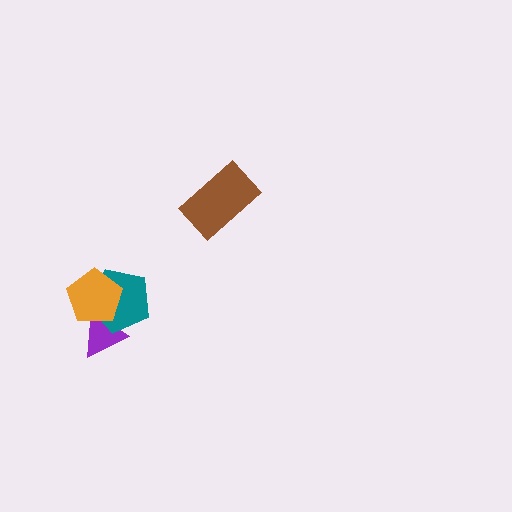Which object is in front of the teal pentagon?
The orange pentagon is in front of the teal pentagon.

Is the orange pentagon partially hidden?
No, no other shape covers it.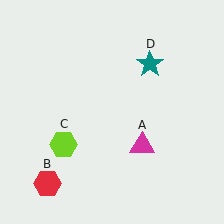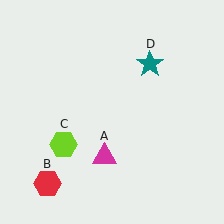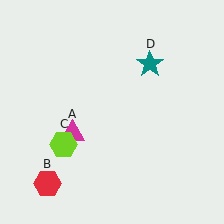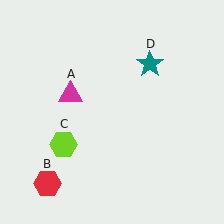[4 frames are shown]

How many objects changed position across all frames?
1 object changed position: magenta triangle (object A).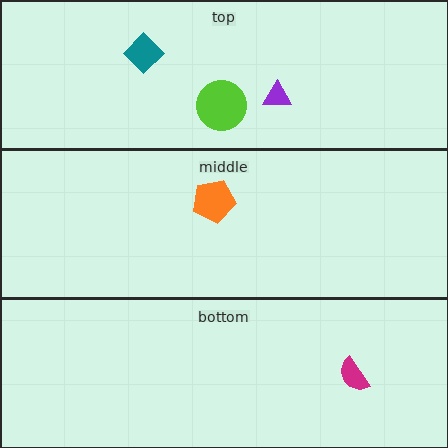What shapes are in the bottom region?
The magenta semicircle.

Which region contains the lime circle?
The top region.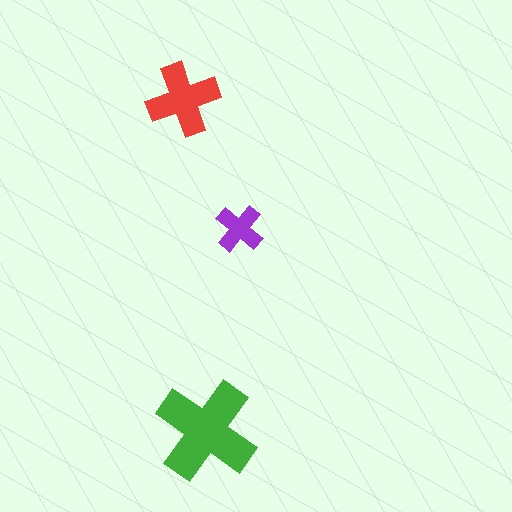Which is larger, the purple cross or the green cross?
The green one.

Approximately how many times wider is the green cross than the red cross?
About 1.5 times wider.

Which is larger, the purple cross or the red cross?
The red one.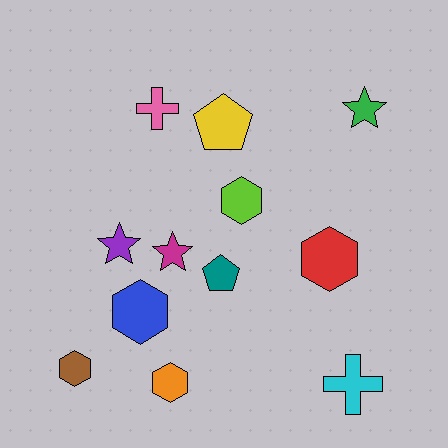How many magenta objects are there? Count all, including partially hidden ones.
There is 1 magenta object.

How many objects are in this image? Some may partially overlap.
There are 12 objects.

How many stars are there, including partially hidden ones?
There are 3 stars.